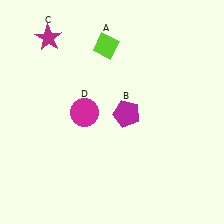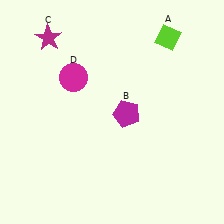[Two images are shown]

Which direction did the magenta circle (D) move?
The magenta circle (D) moved up.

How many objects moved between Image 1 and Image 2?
2 objects moved between the two images.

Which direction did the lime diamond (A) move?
The lime diamond (A) moved right.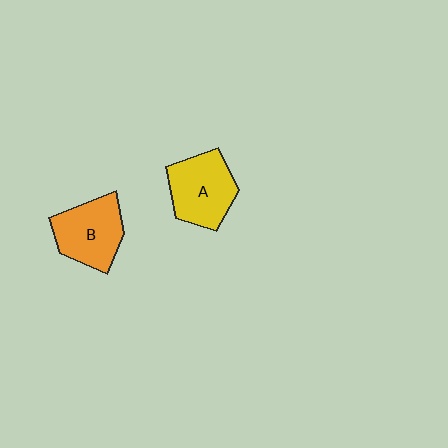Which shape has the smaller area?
Shape B (orange).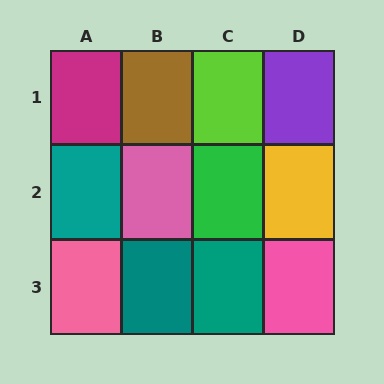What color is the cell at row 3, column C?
Teal.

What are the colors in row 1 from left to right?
Magenta, brown, lime, purple.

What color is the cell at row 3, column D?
Pink.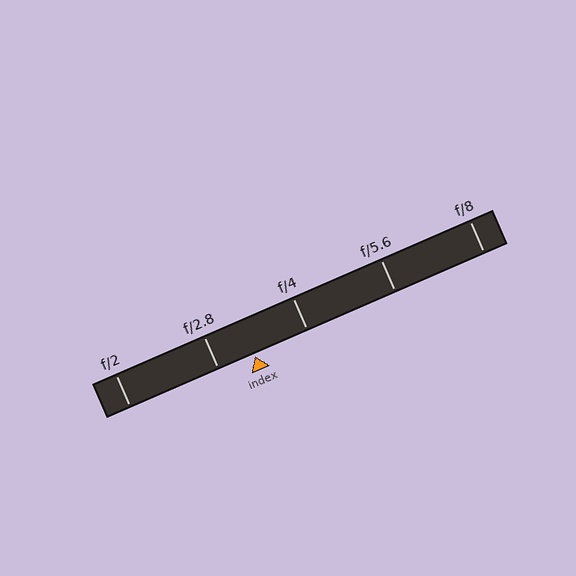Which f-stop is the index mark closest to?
The index mark is closest to f/2.8.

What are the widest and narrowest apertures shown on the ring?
The widest aperture shown is f/2 and the narrowest is f/8.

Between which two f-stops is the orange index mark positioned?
The index mark is between f/2.8 and f/4.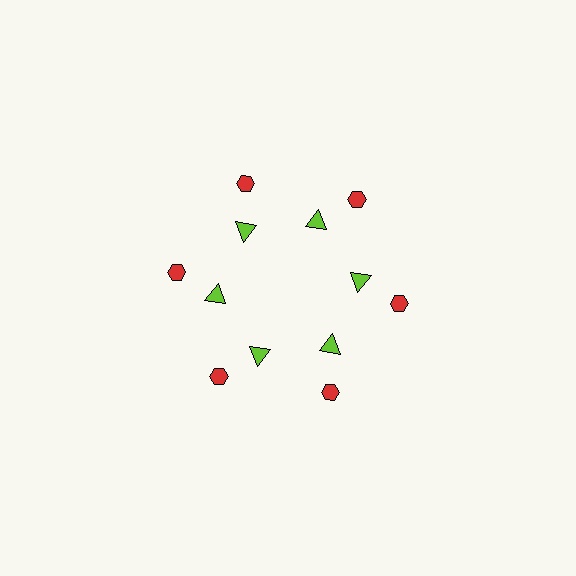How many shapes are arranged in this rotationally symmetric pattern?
There are 12 shapes, arranged in 6 groups of 2.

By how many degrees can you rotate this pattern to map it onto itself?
The pattern maps onto itself every 60 degrees of rotation.